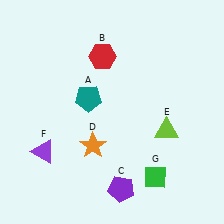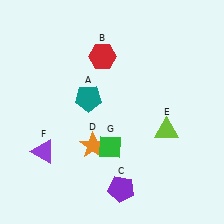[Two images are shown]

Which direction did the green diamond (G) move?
The green diamond (G) moved left.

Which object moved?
The green diamond (G) moved left.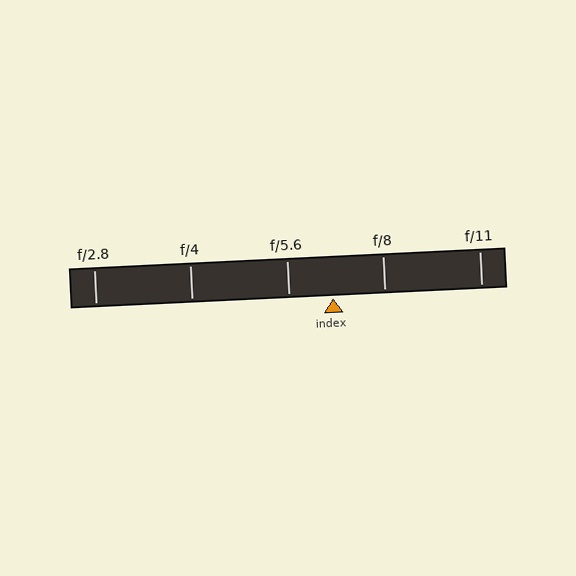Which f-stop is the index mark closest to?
The index mark is closest to f/5.6.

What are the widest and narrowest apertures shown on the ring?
The widest aperture shown is f/2.8 and the narrowest is f/11.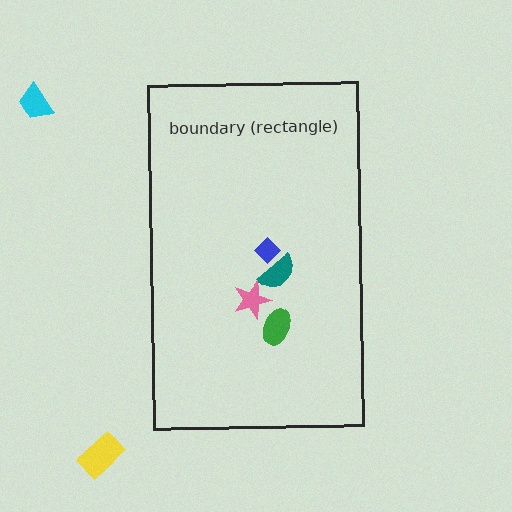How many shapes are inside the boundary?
4 inside, 2 outside.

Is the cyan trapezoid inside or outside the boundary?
Outside.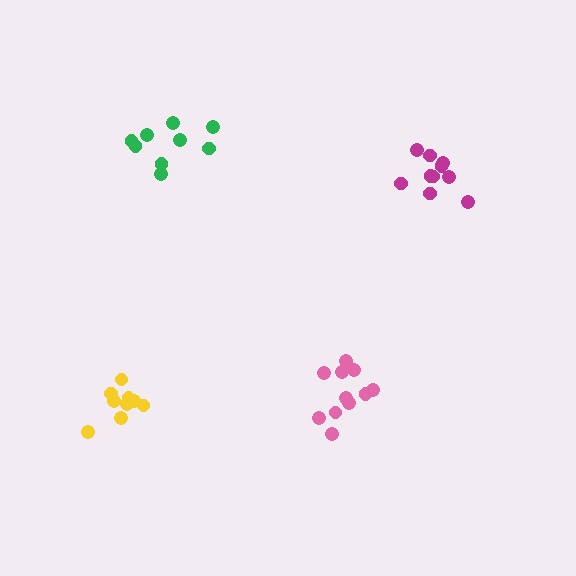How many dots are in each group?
Group 1: 10 dots, Group 2: 11 dots, Group 3: 9 dots, Group 4: 9 dots (39 total).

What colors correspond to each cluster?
The clusters are colored: magenta, pink, green, yellow.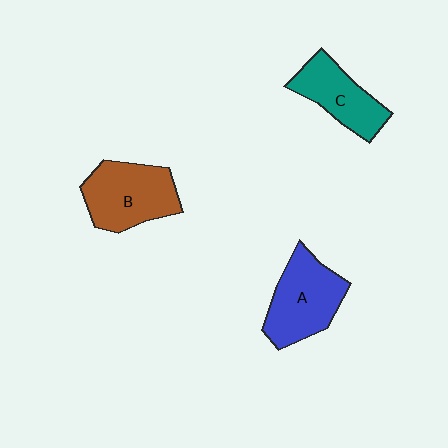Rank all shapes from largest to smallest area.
From largest to smallest: B (brown), A (blue), C (teal).